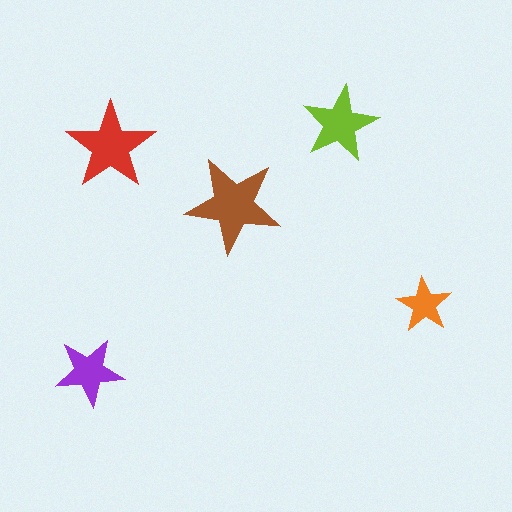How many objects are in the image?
There are 5 objects in the image.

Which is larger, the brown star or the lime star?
The brown one.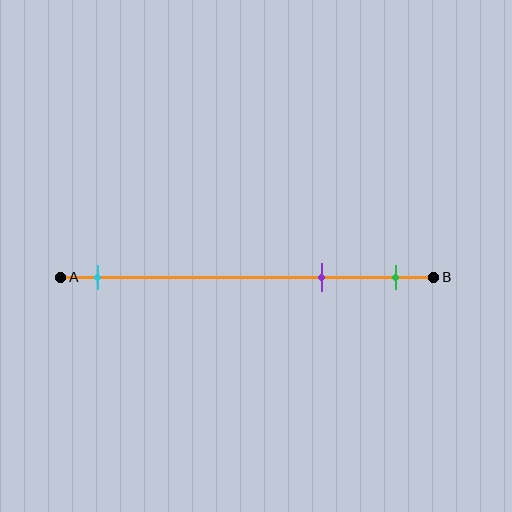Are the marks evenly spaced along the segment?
No, the marks are not evenly spaced.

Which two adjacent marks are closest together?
The purple and green marks are the closest adjacent pair.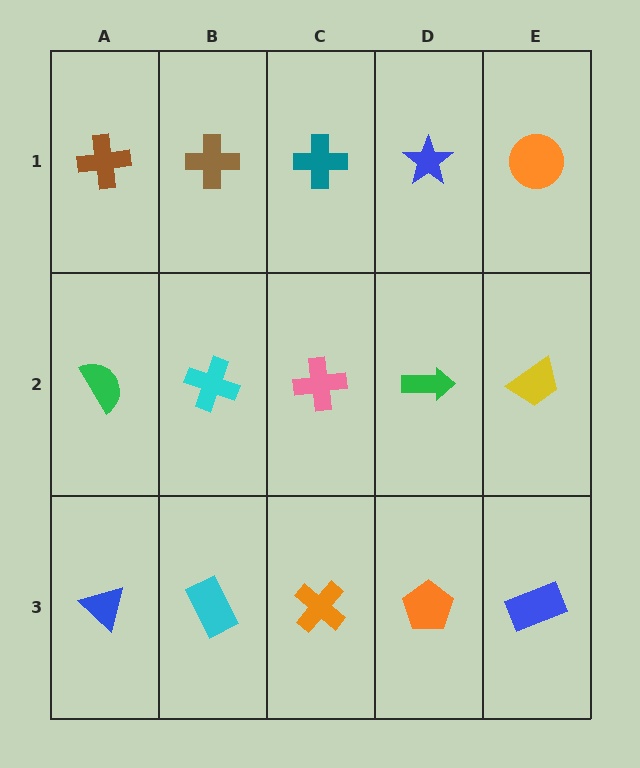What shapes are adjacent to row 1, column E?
A yellow trapezoid (row 2, column E), a blue star (row 1, column D).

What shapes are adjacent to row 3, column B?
A cyan cross (row 2, column B), a blue triangle (row 3, column A), an orange cross (row 3, column C).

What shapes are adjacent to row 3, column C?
A pink cross (row 2, column C), a cyan rectangle (row 3, column B), an orange pentagon (row 3, column D).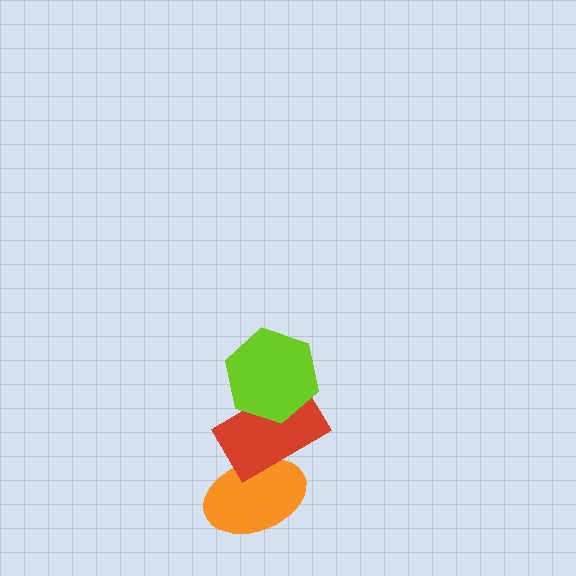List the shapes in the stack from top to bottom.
From top to bottom: the lime hexagon, the red rectangle, the orange ellipse.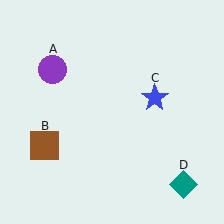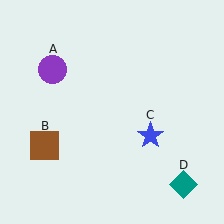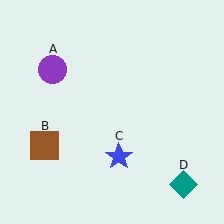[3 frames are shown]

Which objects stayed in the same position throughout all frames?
Purple circle (object A) and brown square (object B) and teal diamond (object D) remained stationary.